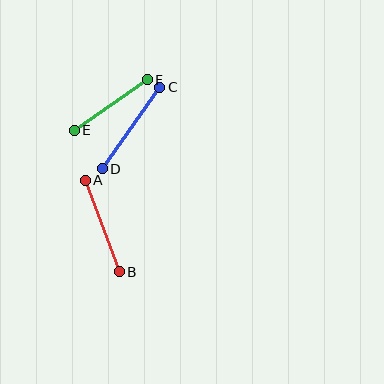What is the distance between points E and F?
The distance is approximately 89 pixels.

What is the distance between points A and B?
The distance is approximately 98 pixels.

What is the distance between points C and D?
The distance is approximately 100 pixels.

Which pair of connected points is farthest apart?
Points C and D are farthest apart.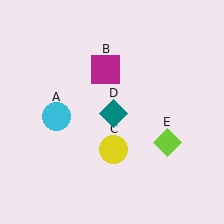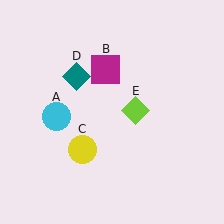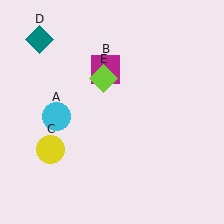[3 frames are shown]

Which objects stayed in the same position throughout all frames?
Cyan circle (object A) and magenta square (object B) remained stationary.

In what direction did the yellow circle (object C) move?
The yellow circle (object C) moved left.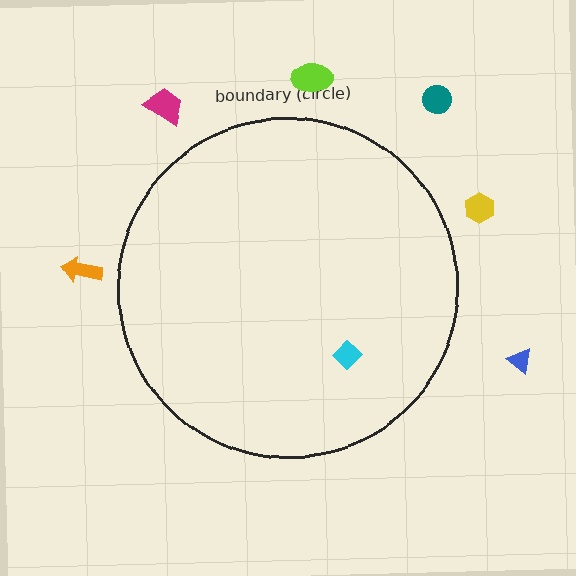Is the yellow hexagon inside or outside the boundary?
Outside.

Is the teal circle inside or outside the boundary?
Outside.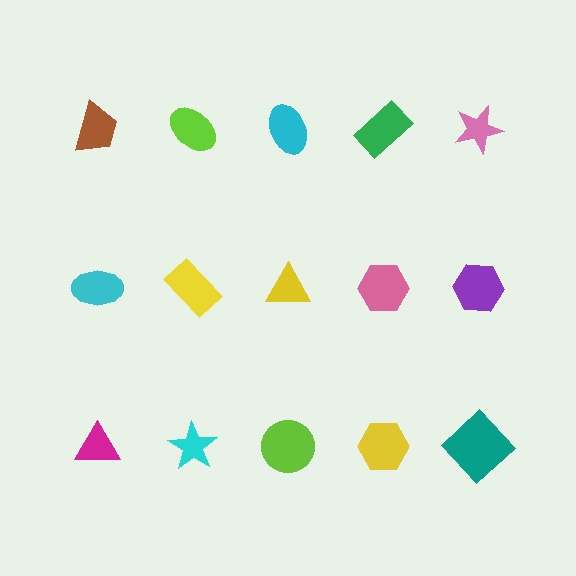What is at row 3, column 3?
A lime circle.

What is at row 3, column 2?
A cyan star.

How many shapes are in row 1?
5 shapes.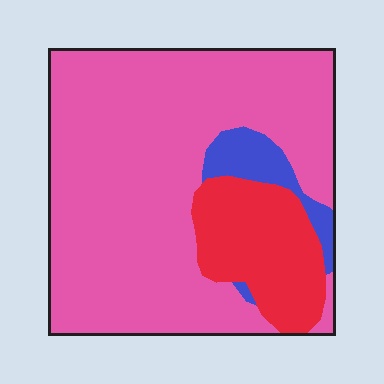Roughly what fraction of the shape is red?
Red takes up about one sixth (1/6) of the shape.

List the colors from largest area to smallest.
From largest to smallest: pink, red, blue.